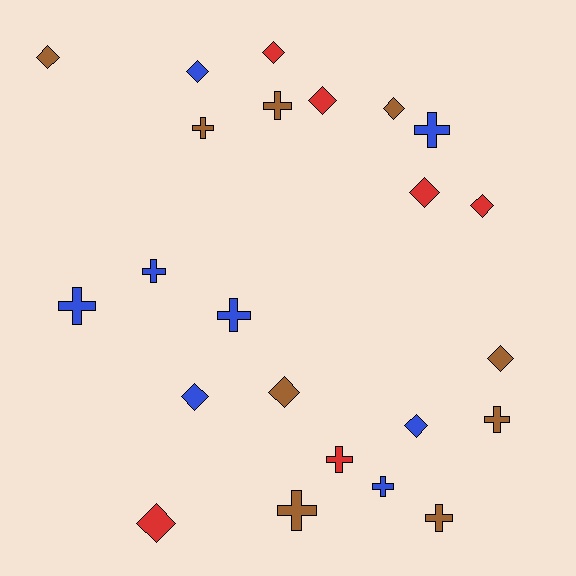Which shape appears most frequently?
Diamond, with 12 objects.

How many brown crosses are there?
There are 5 brown crosses.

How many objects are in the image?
There are 23 objects.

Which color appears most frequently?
Brown, with 9 objects.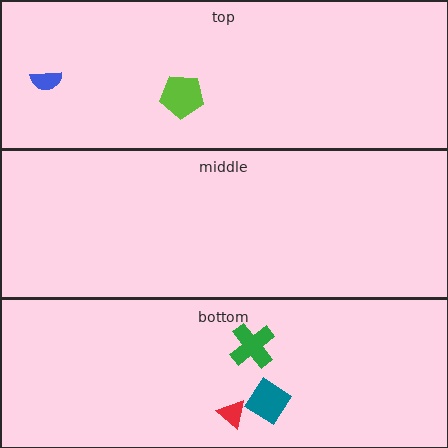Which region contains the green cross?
The bottom region.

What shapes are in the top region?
The lime pentagon, the blue semicircle.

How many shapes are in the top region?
2.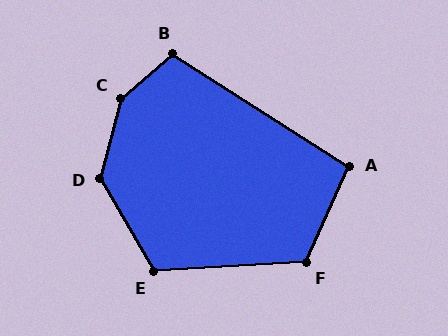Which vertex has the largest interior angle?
C, at approximately 145 degrees.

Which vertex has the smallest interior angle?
A, at approximately 98 degrees.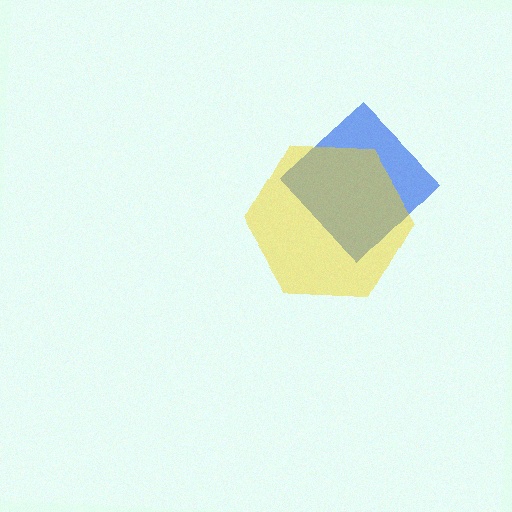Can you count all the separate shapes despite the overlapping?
Yes, there are 2 separate shapes.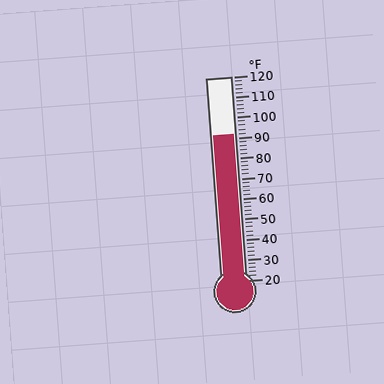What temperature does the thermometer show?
The thermometer shows approximately 92°F.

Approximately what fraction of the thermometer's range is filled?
The thermometer is filled to approximately 70% of its range.